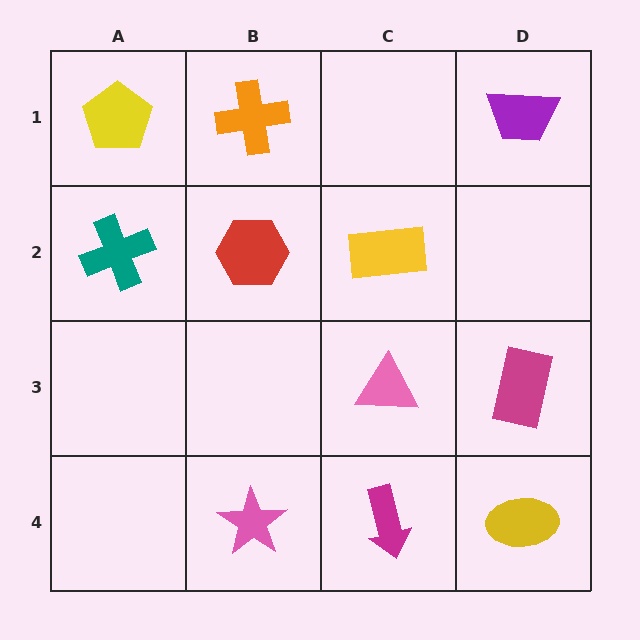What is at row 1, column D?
A purple trapezoid.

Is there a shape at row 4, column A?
No, that cell is empty.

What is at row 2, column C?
A yellow rectangle.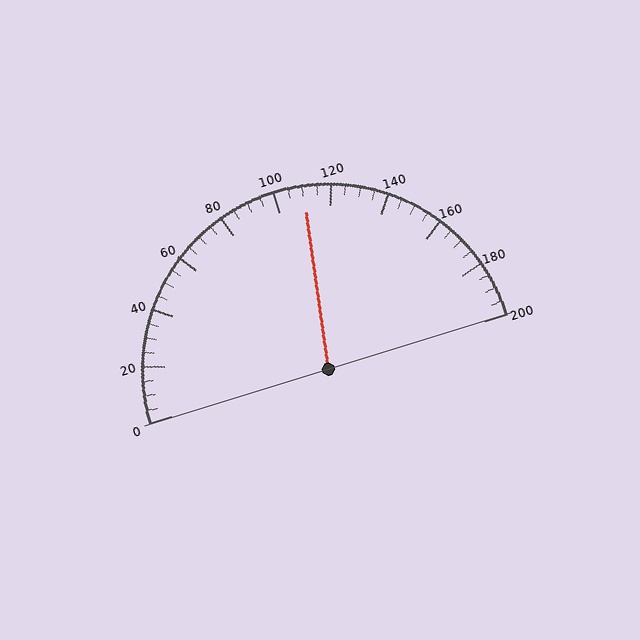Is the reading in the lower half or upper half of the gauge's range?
The reading is in the upper half of the range (0 to 200).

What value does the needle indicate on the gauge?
The needle indicates approximately 110.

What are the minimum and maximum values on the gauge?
The gauge ranges from 0 to 200.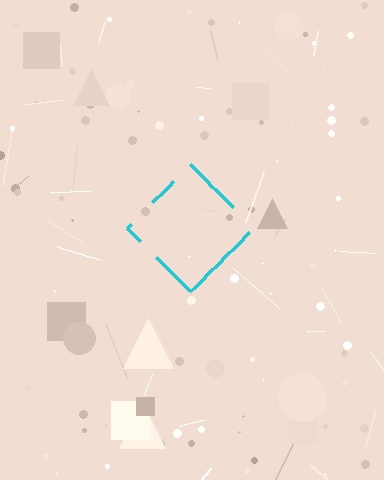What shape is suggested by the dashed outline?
The dashed outline suggests a diamond.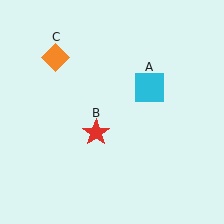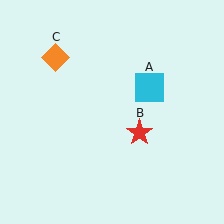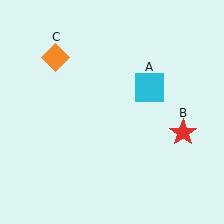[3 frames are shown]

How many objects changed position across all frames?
1 object changed position: red star (object B).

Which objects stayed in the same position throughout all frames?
Cyan square (object A) and orange diamond (object C) remained stationary.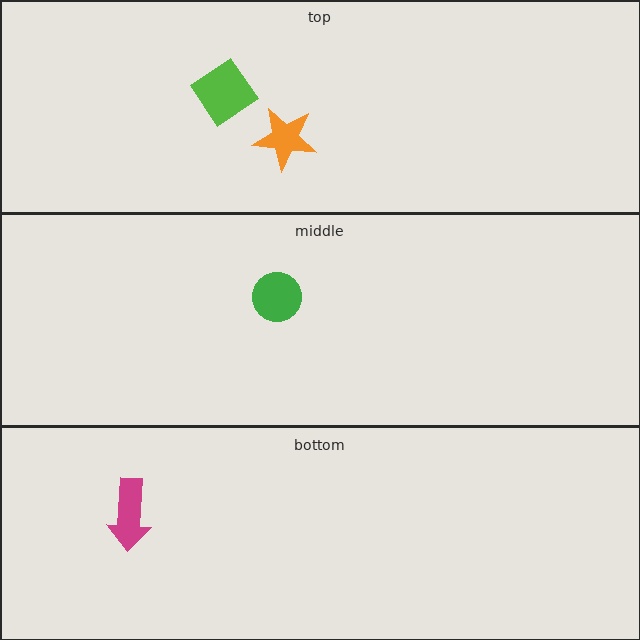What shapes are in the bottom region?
The magenta arrow.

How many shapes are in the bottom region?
1.